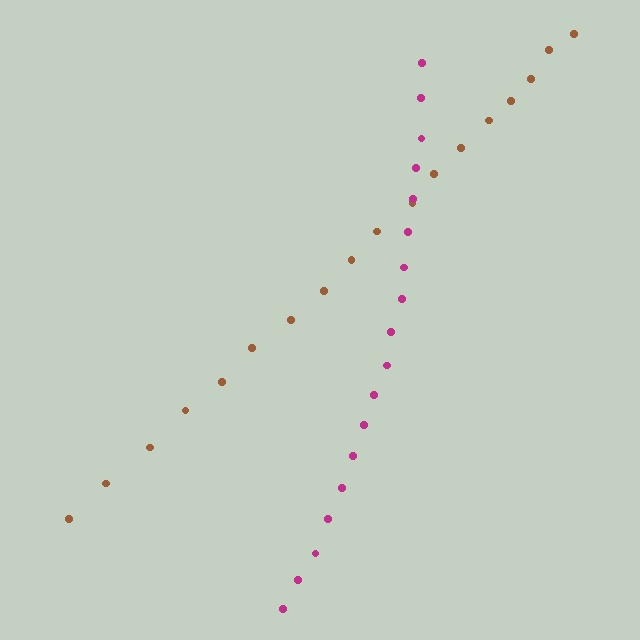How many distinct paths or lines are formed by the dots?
There are 2 distinct paths.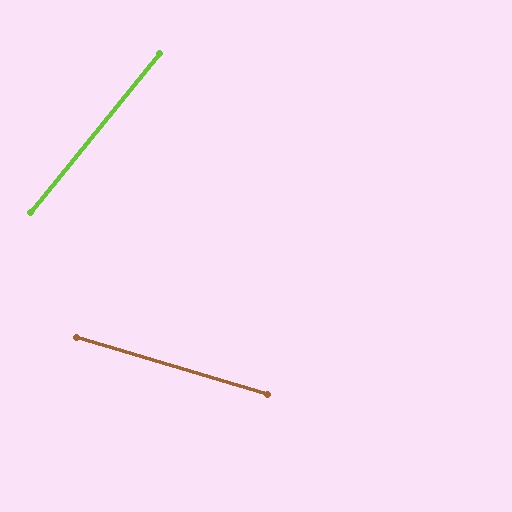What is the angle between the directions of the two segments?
Approximately 68 degrees.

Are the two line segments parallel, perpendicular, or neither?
Neither parallel nor perpendicular — they differ by about 68°.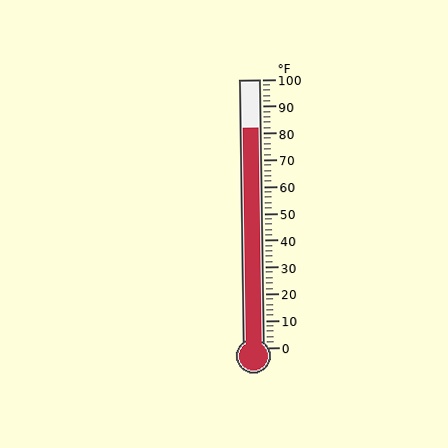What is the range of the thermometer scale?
The thermometer scale ranges from 0°F to 100°F.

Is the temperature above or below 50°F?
The temperature is above 50°F.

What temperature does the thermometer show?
The thermometer shows approximately 82°F.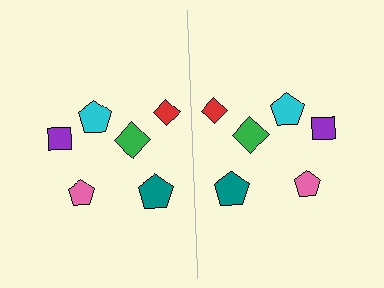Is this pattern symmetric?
Yes, this pattern has bilateral (reflection) symmetry.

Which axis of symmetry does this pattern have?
The pattern has a vertical axis of symmetry running through the center of the image.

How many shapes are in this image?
There are 12 shapes in this image.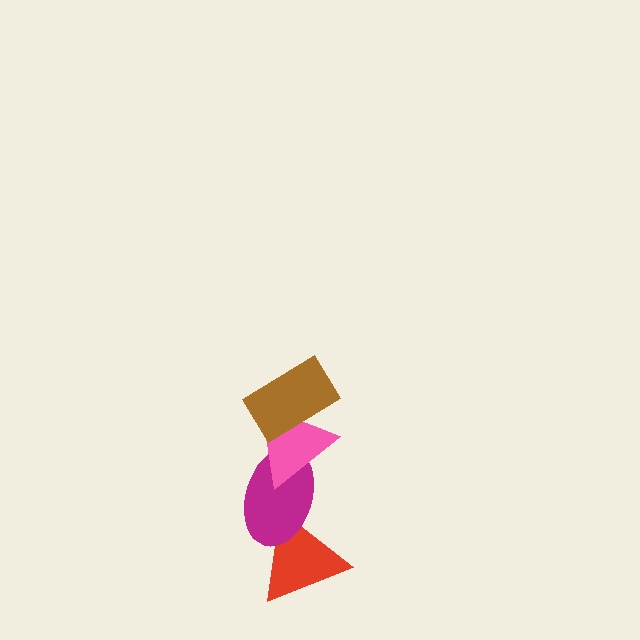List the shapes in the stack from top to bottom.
From top to bottom: the brown rectangle, the pink triangle, the magenta ellipse, the red triangle.